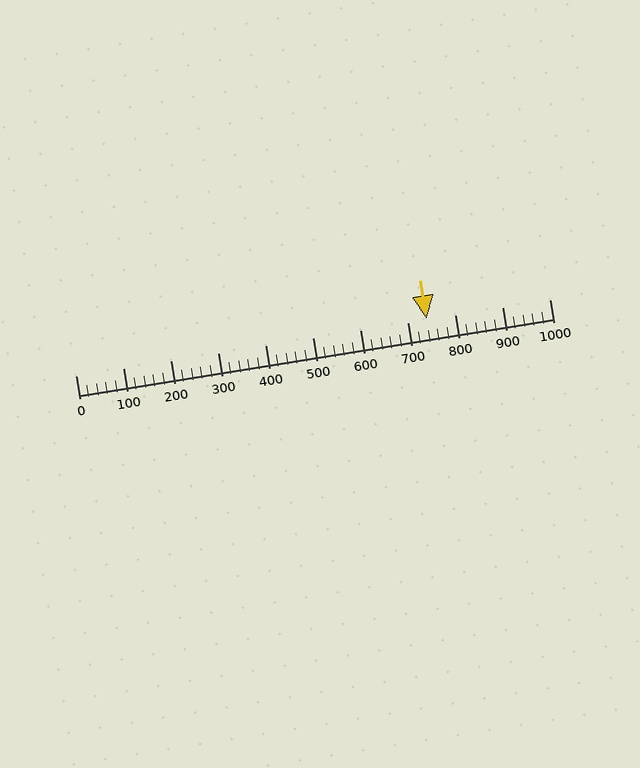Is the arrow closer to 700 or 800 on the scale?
The arrow is closer to 700.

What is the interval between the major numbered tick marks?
The major tick marks are spaced 100 units apart.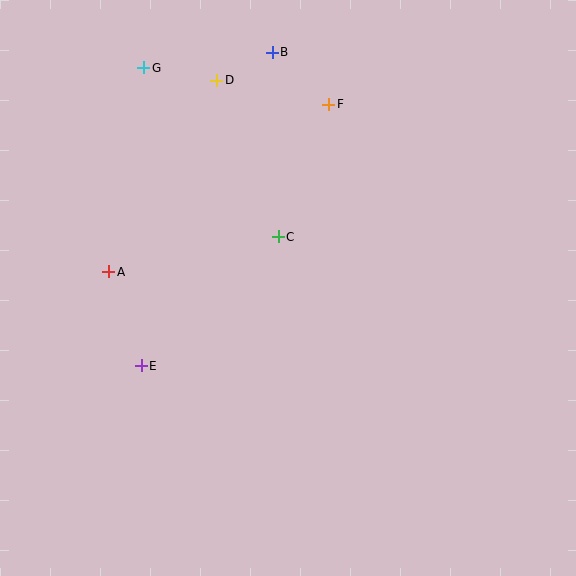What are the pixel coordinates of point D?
Point D is at (217, 80).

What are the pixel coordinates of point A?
Point A is at (109, 272).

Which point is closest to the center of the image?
Point C at (278, 237) is closest to the center.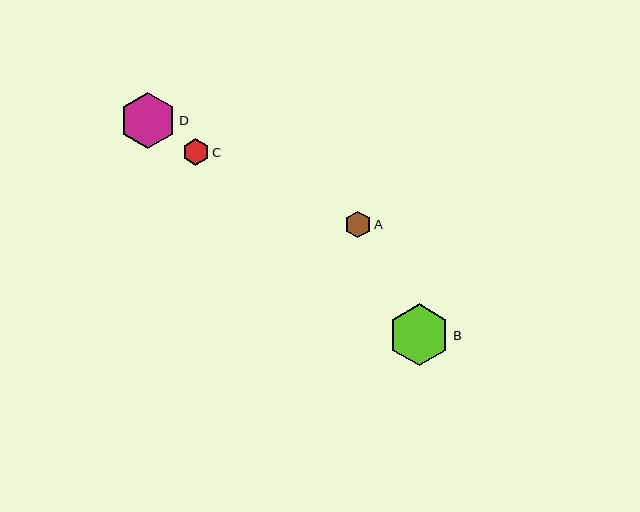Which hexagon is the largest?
Hexagon B is the largest with a size of approximately 62 pixels.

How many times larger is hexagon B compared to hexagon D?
Hexagon B is approximately 1.1 times the size of hexagon D.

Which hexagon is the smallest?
Hexagon A is the smallest with a size of approximately 26 pixels.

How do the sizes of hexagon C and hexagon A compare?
Hexagon C and hexagon A are approximately the same size.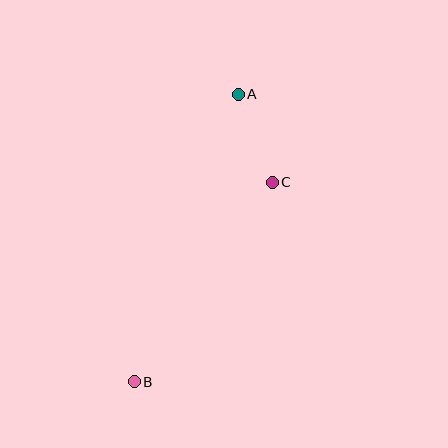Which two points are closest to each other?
Points A and C are closest to each other.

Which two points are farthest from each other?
Points A and B are farthest from each other.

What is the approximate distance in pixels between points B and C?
The distance between B and C is approximately 243 pixels.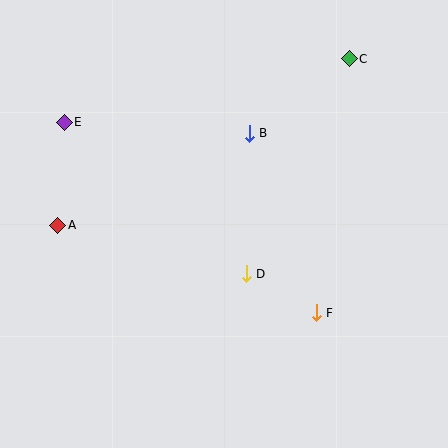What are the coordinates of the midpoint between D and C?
The midpoint between D and C is at (298, 166).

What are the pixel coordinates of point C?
Point C is at (349, 59).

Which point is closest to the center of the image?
Point D at (246, 274) is closest to the center.